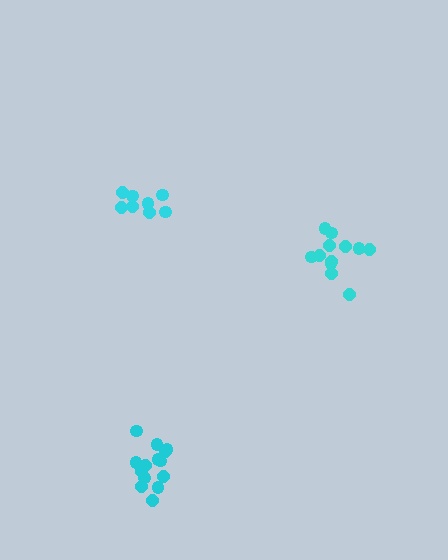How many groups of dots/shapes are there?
There are 3 groups.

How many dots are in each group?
Group 1: 14 dots, Group 2: 8 dots, Group 3: 12 dots (34 total).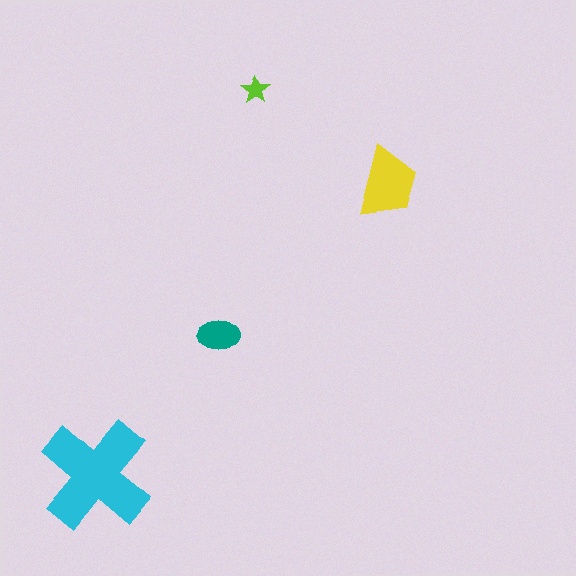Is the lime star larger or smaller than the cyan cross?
Smaller.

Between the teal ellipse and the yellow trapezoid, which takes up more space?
The yellow trapezoid.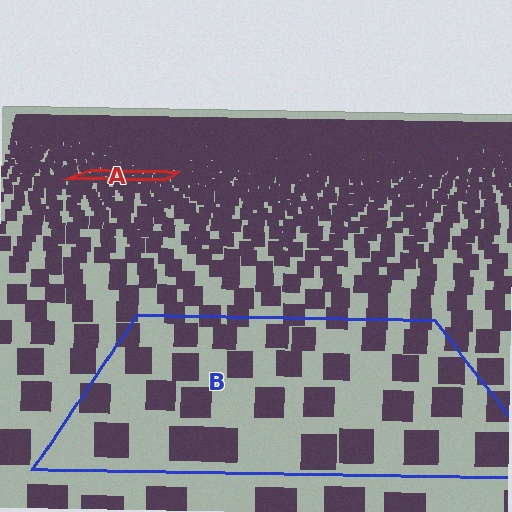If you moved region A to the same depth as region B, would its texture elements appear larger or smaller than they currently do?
They would appear larger. At a closer depth, the same texture elements are projected at a bigger on-screen size.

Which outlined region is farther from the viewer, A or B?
Region A is farther from the viewer — the texture elements inside it appear smaller and more densely packed.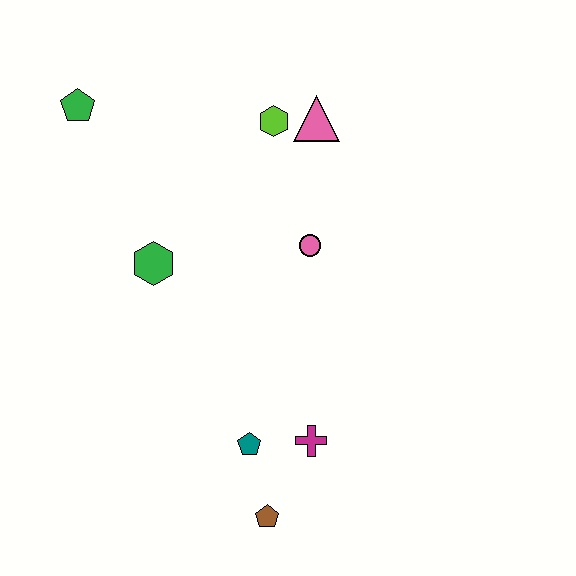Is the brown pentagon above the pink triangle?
No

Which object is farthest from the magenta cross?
The green pentagon is farthest from the magenta cross.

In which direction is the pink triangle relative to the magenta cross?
The pink triangle is above the magenta cross.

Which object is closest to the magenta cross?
The teal pentagon is closest to the magenta cross.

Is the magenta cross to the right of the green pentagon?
Yes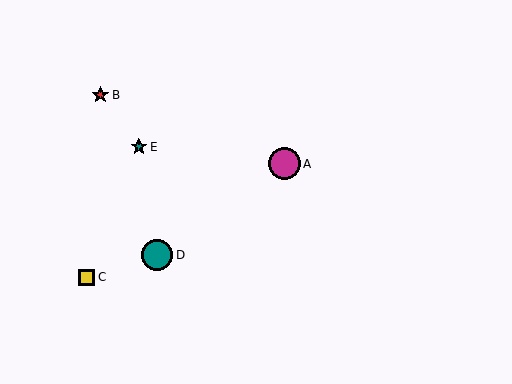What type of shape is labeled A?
Shape A is a magenta circle.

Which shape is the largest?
The magenta circle (labeled A) is the largest.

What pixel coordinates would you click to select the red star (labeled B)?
Click at (100, 95) to select the red star B.